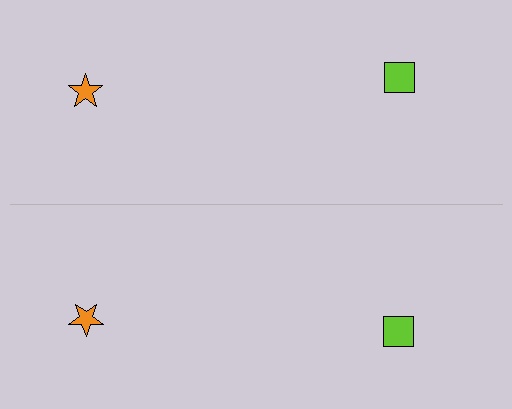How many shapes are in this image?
There are 4 shapes in this image.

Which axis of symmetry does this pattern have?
The pattern has a horizontal axis of symmetry running through the center of the image.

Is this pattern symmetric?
Yes, this pattern has bilateral (reflection) symmetry.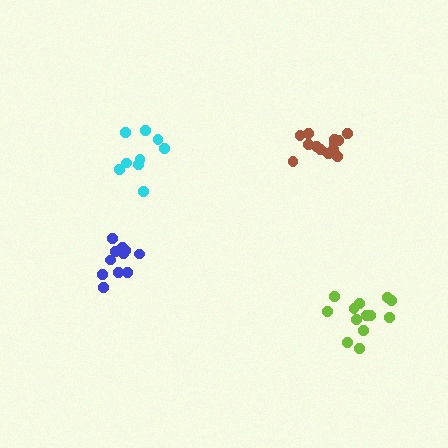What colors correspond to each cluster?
The clusters are colored: cyan, brown, lime, blue.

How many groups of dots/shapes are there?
There are 4 groups.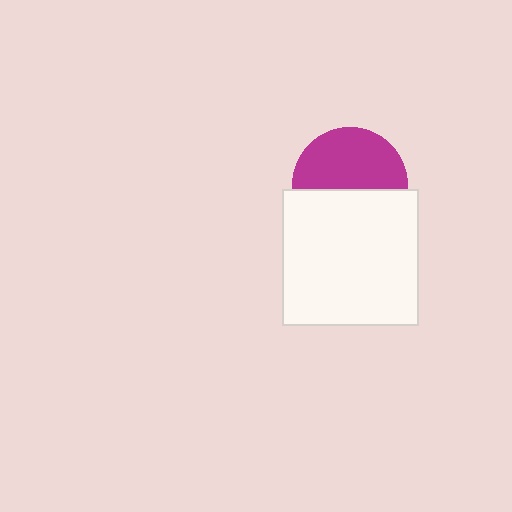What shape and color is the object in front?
The object in front is a white square.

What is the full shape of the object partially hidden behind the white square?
The partially hidden object is a magenta circle.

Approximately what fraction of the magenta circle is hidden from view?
Roughly 46% of the magenta circle is hidden behind the white square.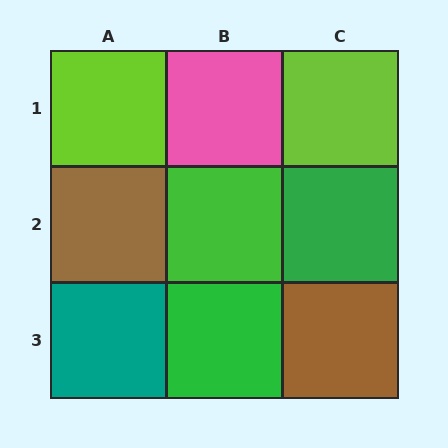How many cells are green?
3 cells are green.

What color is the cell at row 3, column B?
Green.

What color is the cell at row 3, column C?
Brown.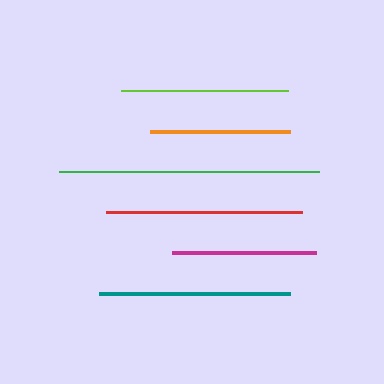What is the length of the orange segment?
The orange segment is approximately 140 pixels long.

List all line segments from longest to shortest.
From longest to shortest: green, red, teal, lime, magenta, orange.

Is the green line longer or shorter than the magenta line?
The green line is longer than the magenta line.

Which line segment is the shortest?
The orange line is the shortest at approximately 140 pixels.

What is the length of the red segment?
The red segment is approximately 195 pixels long.